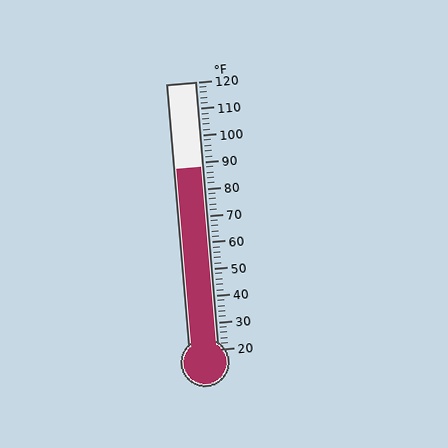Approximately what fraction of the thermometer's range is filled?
The thermometer is filled to approximately 70% of its range.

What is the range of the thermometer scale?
The thermometer scale ranges from 20°F to 120°F.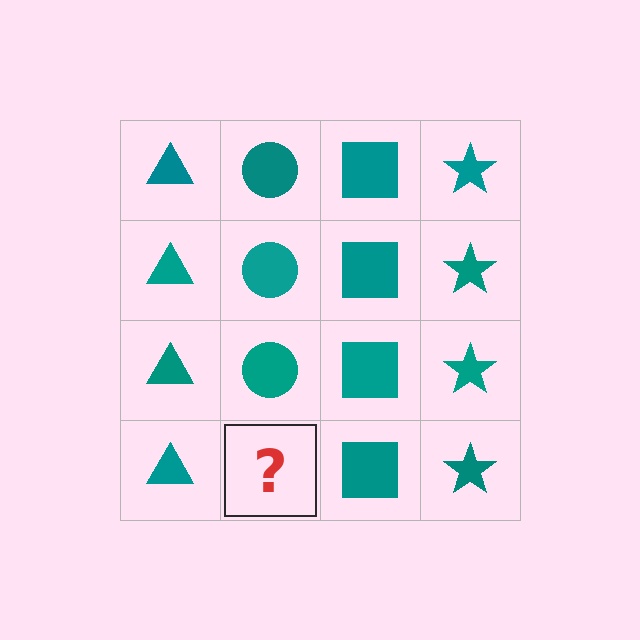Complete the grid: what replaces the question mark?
The question mark should be replaced with a teal circle.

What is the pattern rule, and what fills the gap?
The rule is that each column has a consistent shape. The gap should be filled with a teal circle.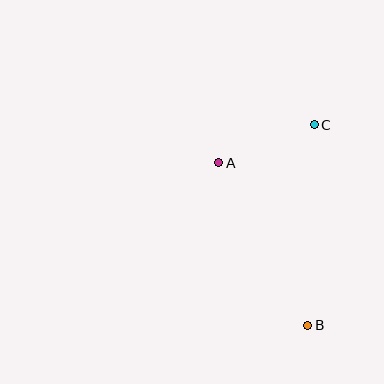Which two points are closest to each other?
Points A and C are closest to each other.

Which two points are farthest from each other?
Points B and C are farthest from each other.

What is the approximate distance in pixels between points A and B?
The distance between A and B is approximately 185 pixels.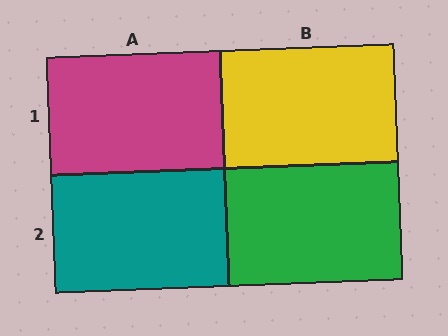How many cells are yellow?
1 cell is yellow.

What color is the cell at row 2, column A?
Teal.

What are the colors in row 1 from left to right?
Magenta, yellow.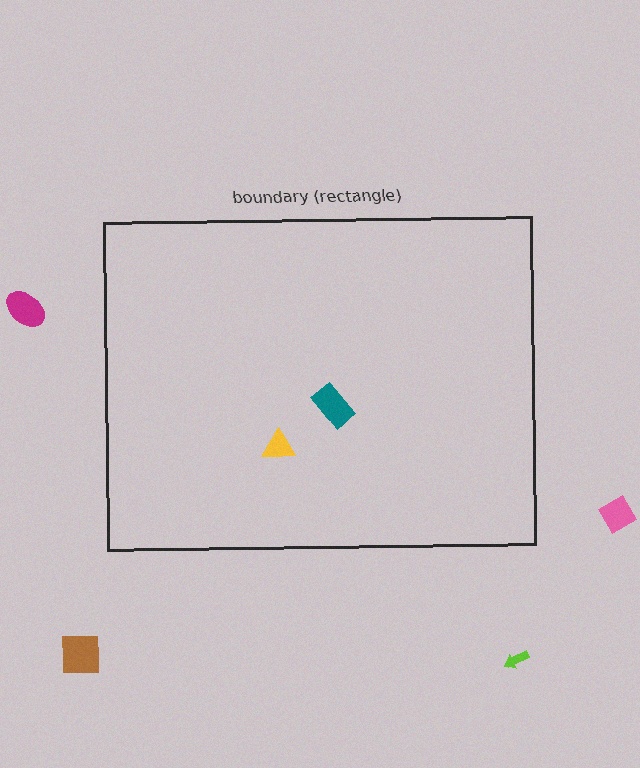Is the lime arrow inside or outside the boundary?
Outside.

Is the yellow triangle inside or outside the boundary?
Inside.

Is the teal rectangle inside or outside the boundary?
Inside.